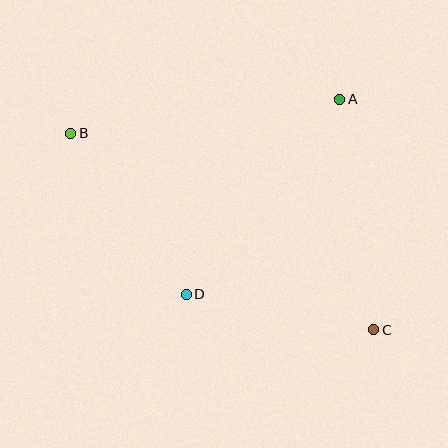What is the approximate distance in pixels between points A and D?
The distance between A and D is approximately 248 pixels.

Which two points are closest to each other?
Points C and D are closest to each other.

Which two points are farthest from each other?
Points B and C are farthest from each other.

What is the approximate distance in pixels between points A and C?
The distance between A and C is approximately 233 pixels.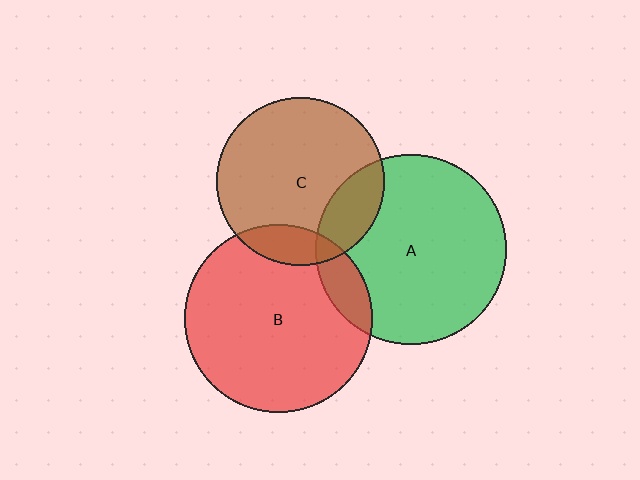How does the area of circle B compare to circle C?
Approximately 1.2 times.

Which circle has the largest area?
Circle A (green).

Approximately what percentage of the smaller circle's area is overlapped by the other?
Approximately 15%.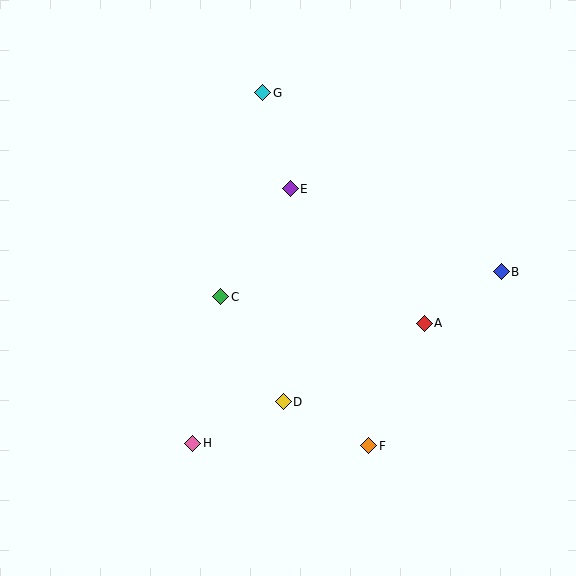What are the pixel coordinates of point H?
Point H is at (193, 443).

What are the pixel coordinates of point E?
Point E is at (290, 189).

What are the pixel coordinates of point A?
Point A is at (424, 323).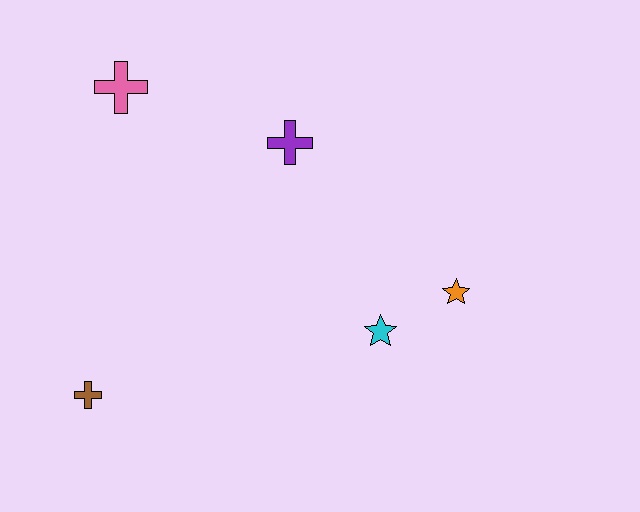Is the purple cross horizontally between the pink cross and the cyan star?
Yes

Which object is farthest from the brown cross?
The orange star is farthest from the brown cross.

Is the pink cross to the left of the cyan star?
Yes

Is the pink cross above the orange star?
Yes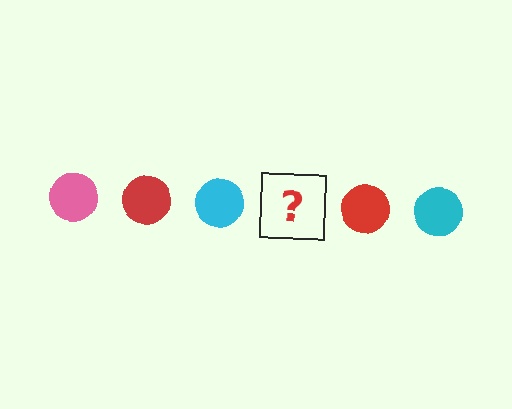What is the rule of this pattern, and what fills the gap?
The rule is that the pattern cycles through pink, red, cyan circles. The gap should be filled with a pink circle.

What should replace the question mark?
The question mark should be replaced with a pink circle.